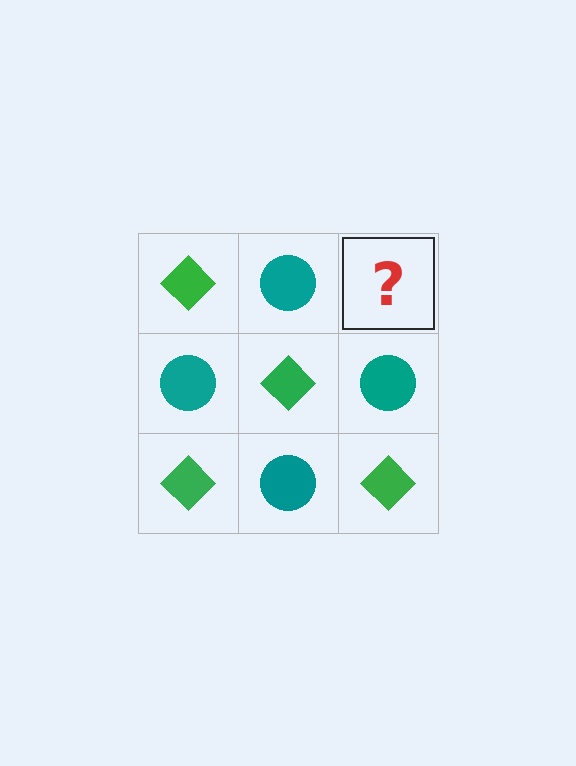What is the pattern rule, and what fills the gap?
The rule is that it alternates green diamond and teal circle in a checkerboard pattern. The gap should be filled with a green diamond.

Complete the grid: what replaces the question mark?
The question mark should be replaced with a green diamond.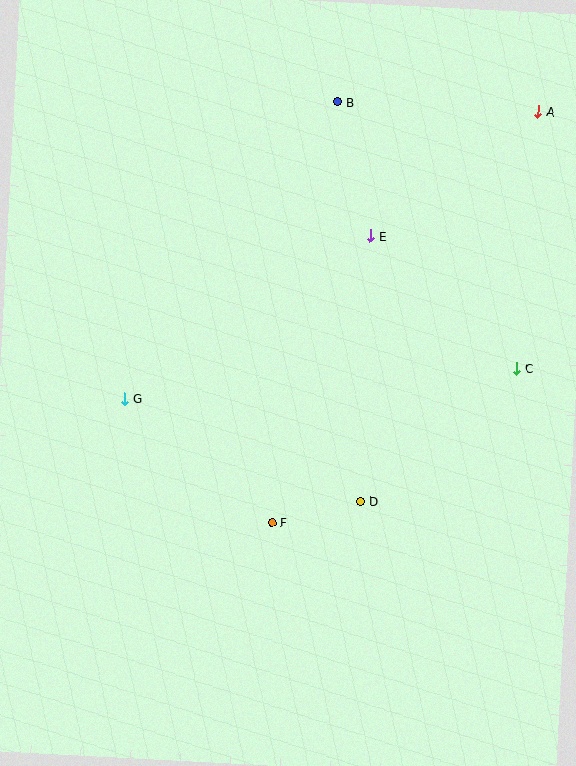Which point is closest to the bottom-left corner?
Point F is closest to the bottom-left corner.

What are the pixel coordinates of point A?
Point A is at (538, 112).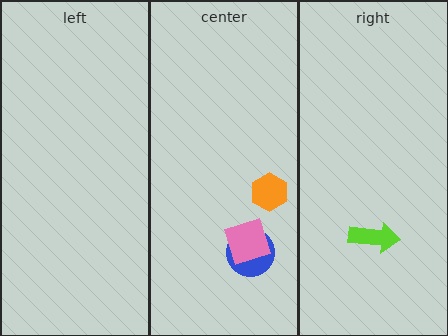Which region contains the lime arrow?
The right region.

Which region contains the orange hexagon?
The center region.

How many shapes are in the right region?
1.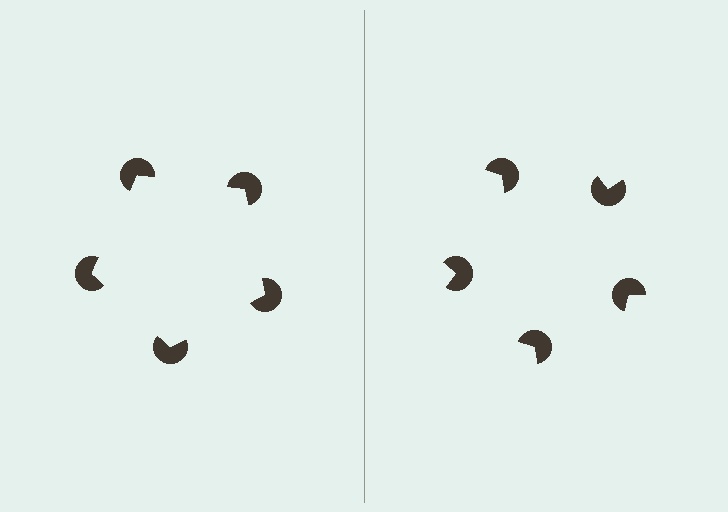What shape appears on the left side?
An illusory pentagon.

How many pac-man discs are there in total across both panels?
10 — 5 on each side.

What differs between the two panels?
The pac-man discs are positioned identically on both sides; only the wedge orientations differ. On the left they align to a pentagon; on the right they are misaligned.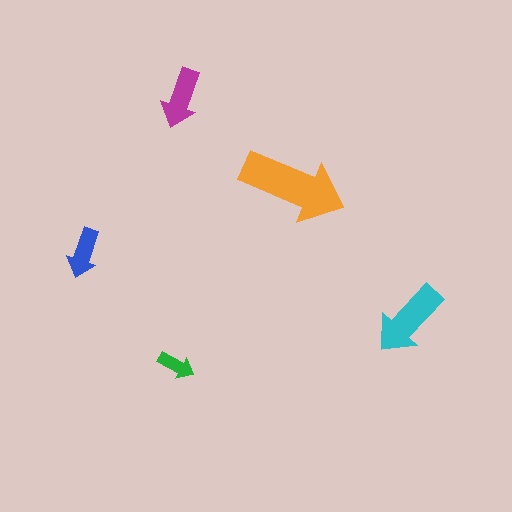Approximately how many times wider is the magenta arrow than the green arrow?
About 1.5 times wider.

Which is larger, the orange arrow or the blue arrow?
The orange one.